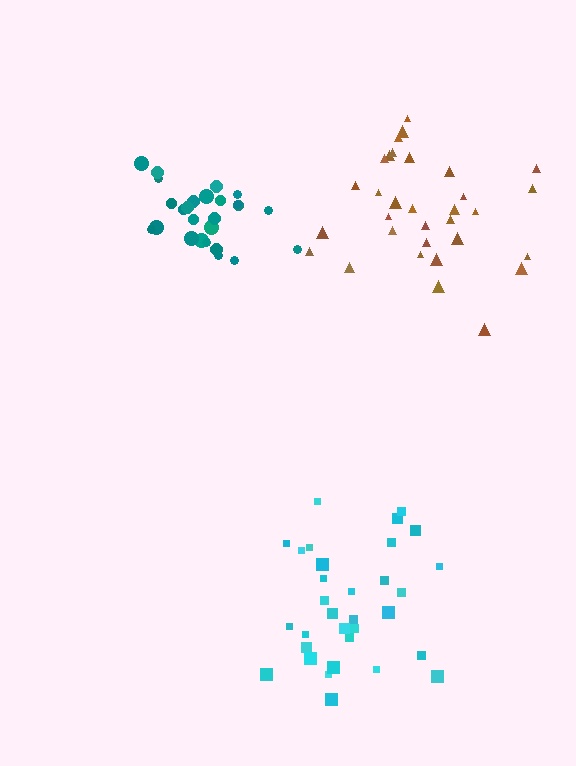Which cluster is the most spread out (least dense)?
Brown.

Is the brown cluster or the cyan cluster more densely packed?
Cyan.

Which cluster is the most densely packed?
Teal.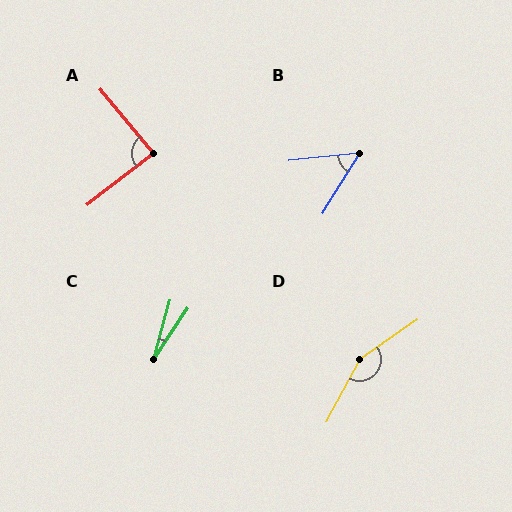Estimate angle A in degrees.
Approximately 88 degrees.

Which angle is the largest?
D, at approximately 153 degrees.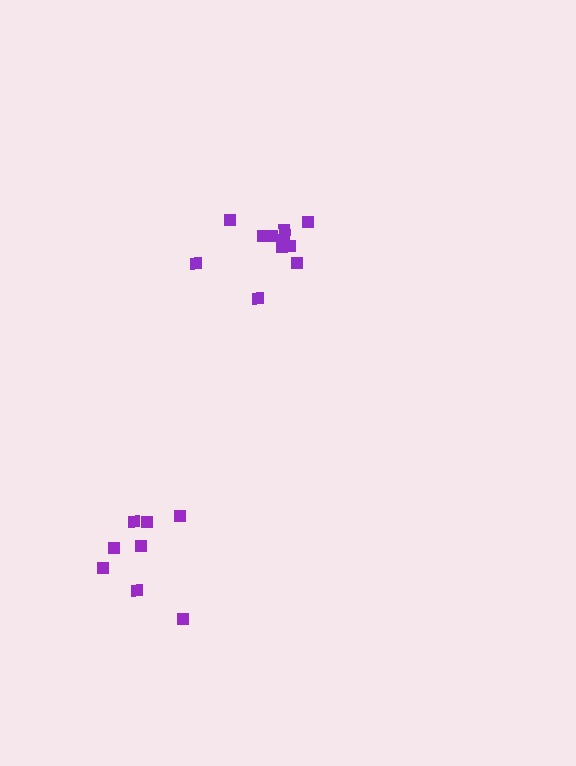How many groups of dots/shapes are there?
There are 2 groups.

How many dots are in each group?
Group 1: 11 dots, Group 2: 8 dots (19 total).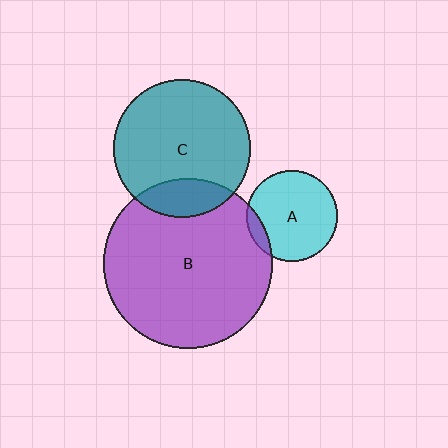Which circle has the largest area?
Circle B (purple).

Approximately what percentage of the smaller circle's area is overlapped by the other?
Approximately 20%.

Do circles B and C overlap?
Yes.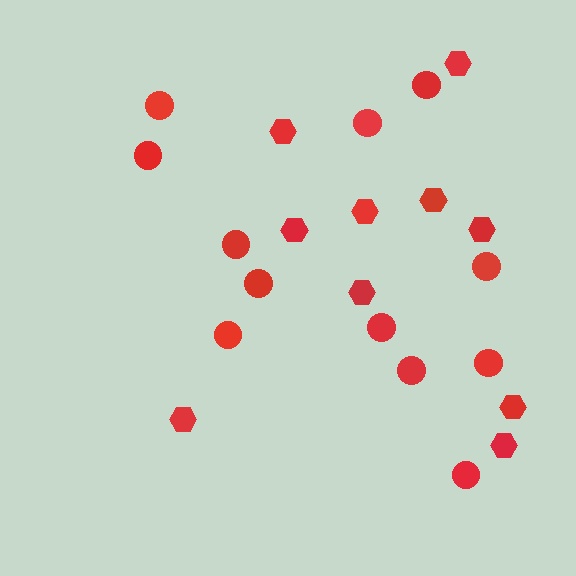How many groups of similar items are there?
There are 2 groups: one group of hexagons (10) and one group of circles (12).